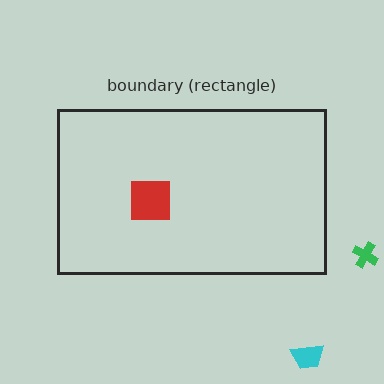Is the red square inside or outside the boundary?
Inside.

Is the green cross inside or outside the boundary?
Outside.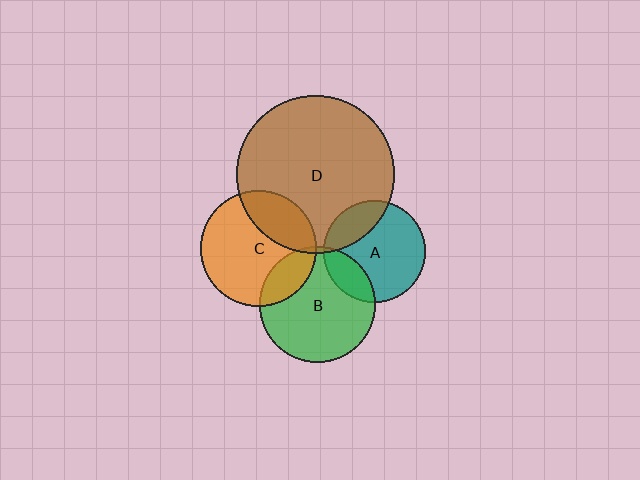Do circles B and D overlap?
Yes.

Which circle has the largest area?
Circle D (brown).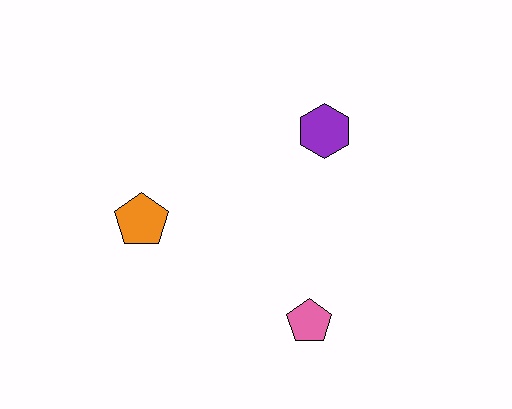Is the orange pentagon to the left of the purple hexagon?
Yes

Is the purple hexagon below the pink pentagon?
No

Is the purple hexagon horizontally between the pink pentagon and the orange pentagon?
No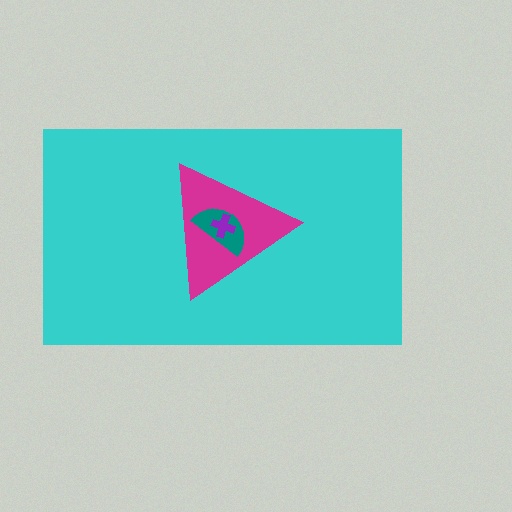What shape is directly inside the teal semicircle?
The purple cross.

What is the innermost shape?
The purple cross.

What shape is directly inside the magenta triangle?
The teal semicircle.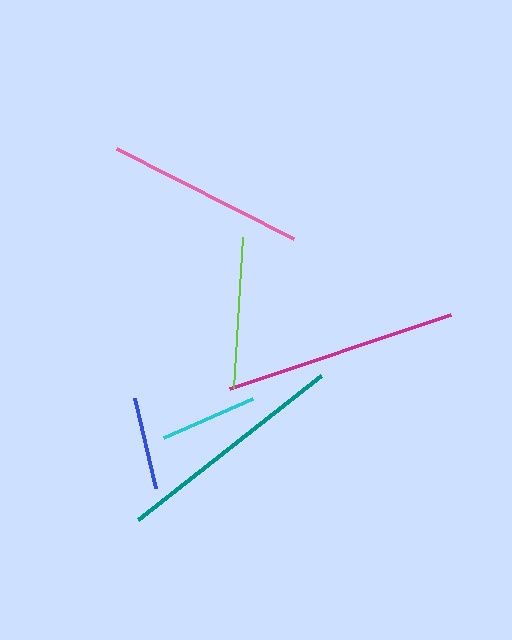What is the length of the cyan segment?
The cyan segment is approximately 98 pixels long.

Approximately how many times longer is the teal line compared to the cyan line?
The teal line is approximately 2.4 times the length of the cyan line.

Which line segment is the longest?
The magenta line is the longest at approximately 233 pixels.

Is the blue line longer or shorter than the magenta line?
The magenta line is longer than the blue line.